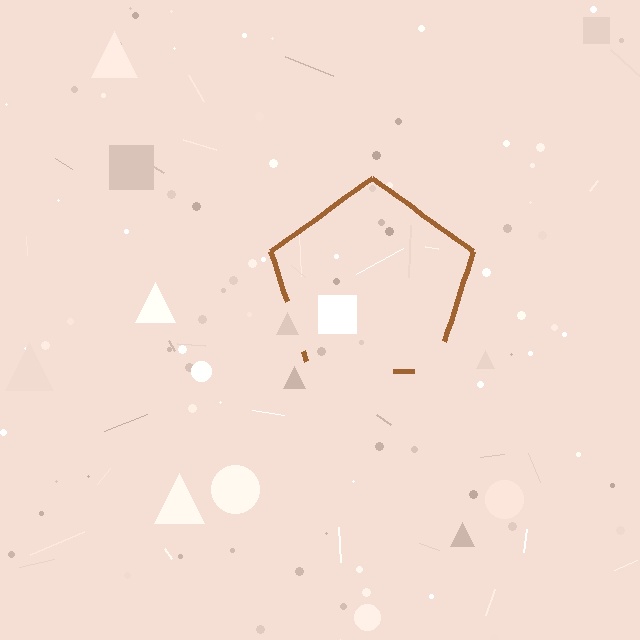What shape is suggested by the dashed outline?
The dashed outline suggests a pentagon.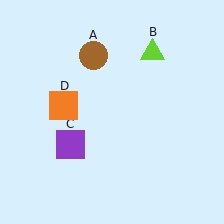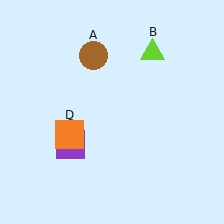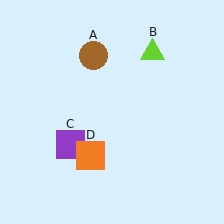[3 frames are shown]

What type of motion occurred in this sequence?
The orange square (object D) rotated counterclockwise around the center of the scene.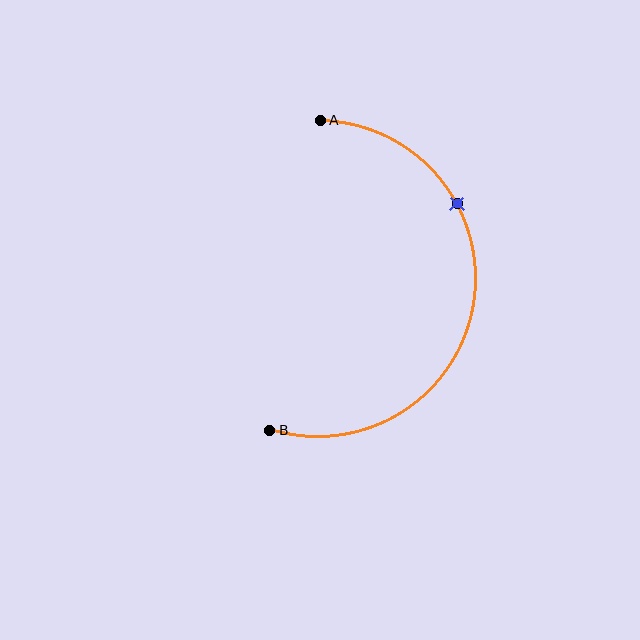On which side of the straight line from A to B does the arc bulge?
The arc bulges to the right of the straight line connecting A and B.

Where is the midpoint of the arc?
The arc midpoint is the point on the curve farthest from the straight line joining A and B. It sits to the right of that line.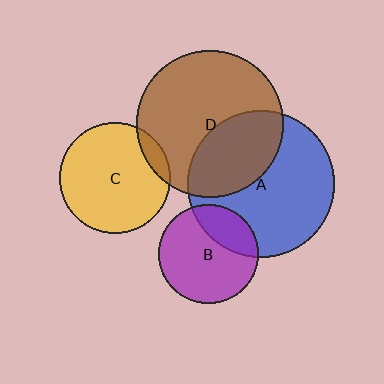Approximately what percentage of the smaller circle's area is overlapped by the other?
Approximately 10%.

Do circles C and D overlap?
Yes.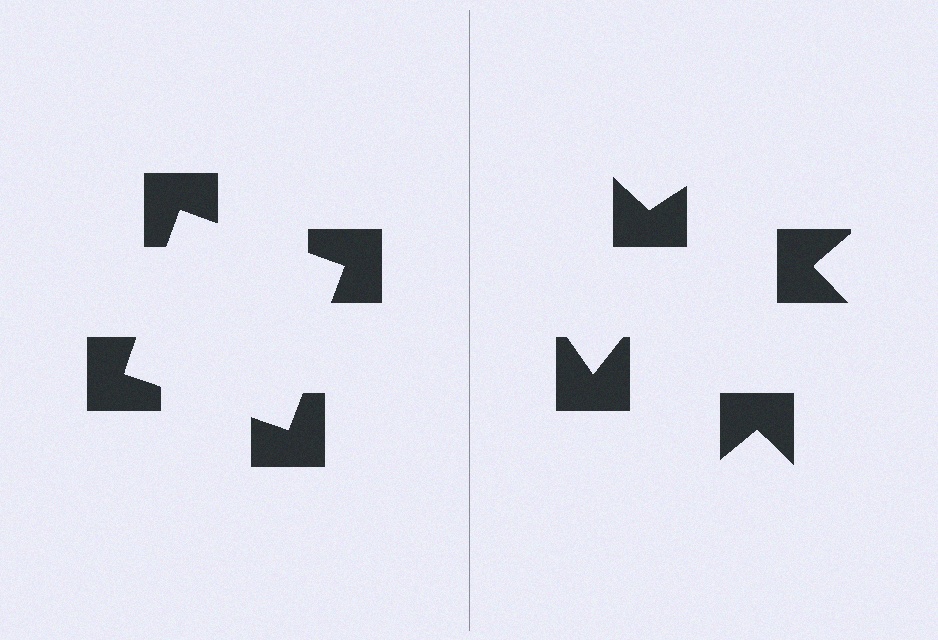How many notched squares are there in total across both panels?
8 — 4 on each side.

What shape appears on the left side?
An illusory square.